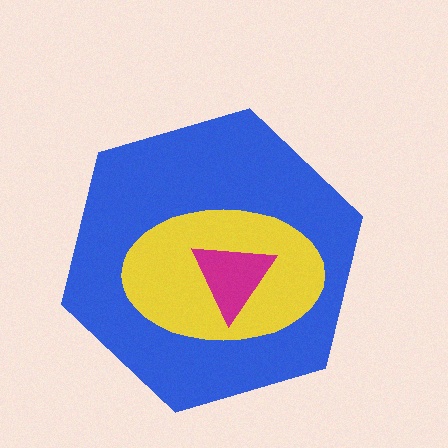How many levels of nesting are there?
3.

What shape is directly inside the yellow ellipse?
The magenta triangle.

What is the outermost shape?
The blue hexagon.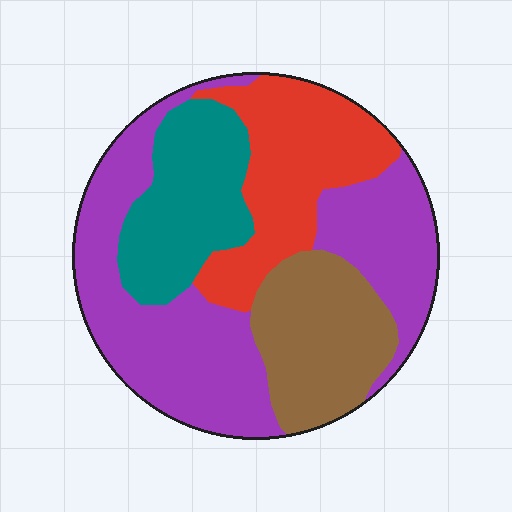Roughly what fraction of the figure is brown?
Brown covers about 20% of the figure.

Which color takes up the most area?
Purple, at roughly 40%.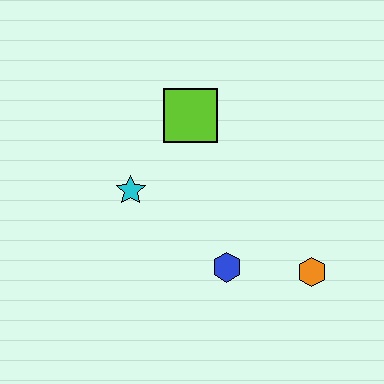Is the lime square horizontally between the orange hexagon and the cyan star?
Yes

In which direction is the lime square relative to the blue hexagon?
The lime square is above the blue hexagon.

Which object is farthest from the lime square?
The orange hexagon is farthest from the lime square.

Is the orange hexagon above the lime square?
No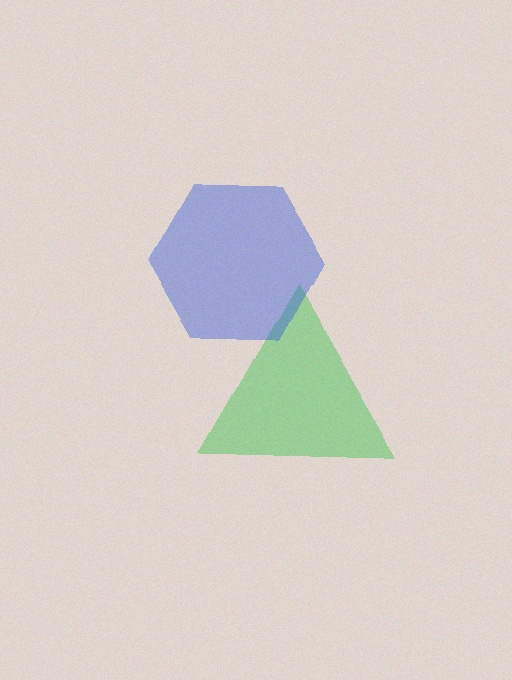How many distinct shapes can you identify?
There are 2 distinct shapes: a green triangle, a blue hexagon.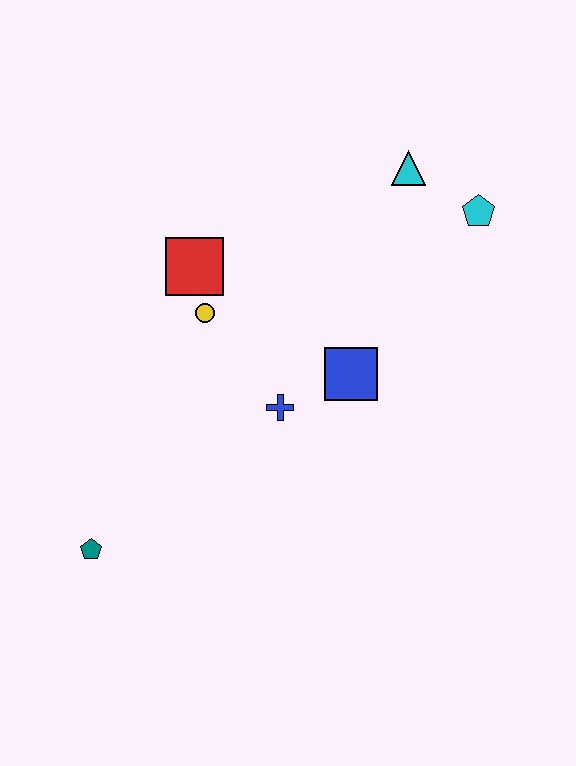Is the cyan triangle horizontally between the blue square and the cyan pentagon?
Yes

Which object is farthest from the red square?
The teal pentagon is farthest from the red square.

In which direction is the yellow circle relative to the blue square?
The yellow circle is to the left of the blue square.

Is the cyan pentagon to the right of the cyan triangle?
Yes